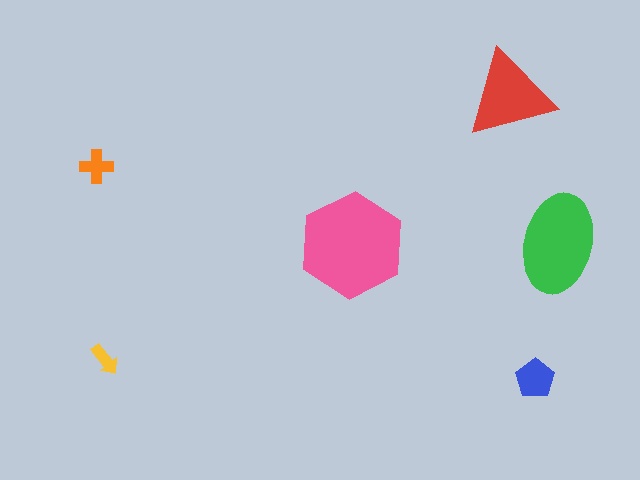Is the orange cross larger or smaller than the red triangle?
Smaller.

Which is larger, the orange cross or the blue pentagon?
The blue pentagon.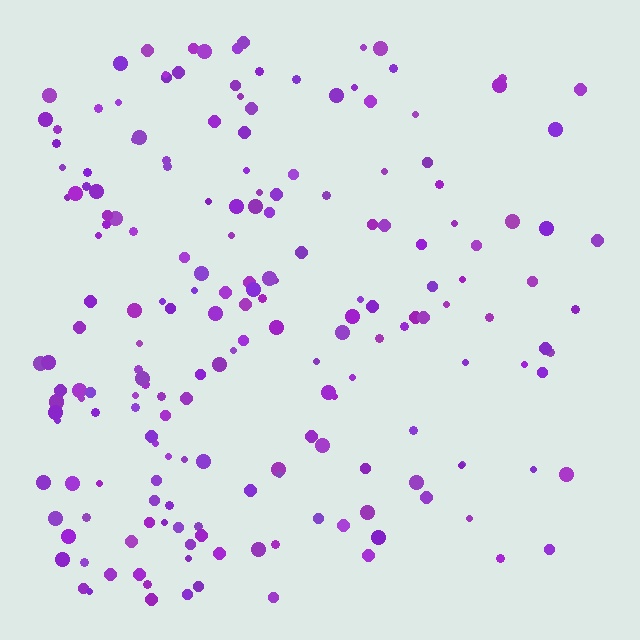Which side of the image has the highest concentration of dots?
The left.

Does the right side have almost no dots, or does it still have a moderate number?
Still a moderate number, just noticeably fewer than the left.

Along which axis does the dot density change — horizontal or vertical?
Horizontal.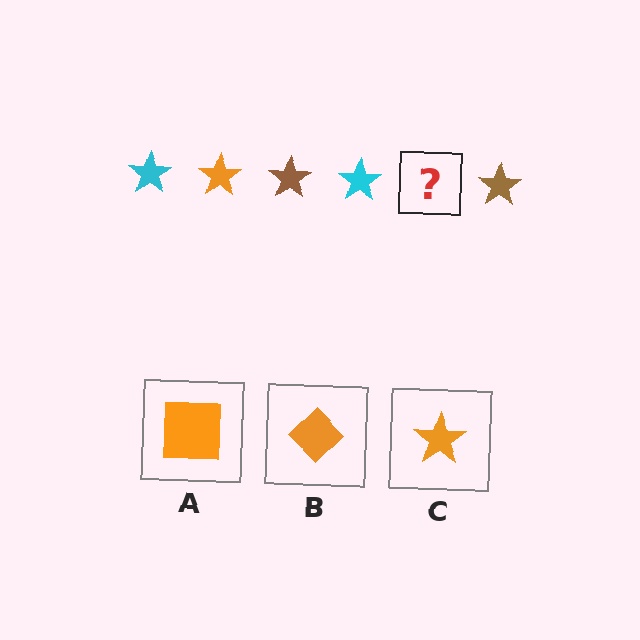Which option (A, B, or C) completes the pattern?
C.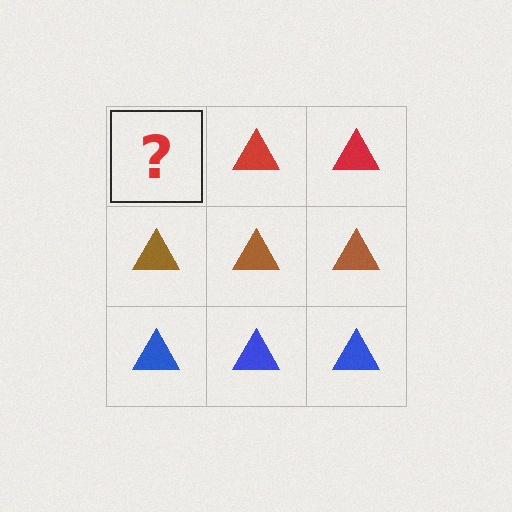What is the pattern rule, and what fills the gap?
The rule is that each row has a consistent color. The gap should be filled with a red triangle.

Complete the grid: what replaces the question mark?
The question mark should be replaced with a red triangle.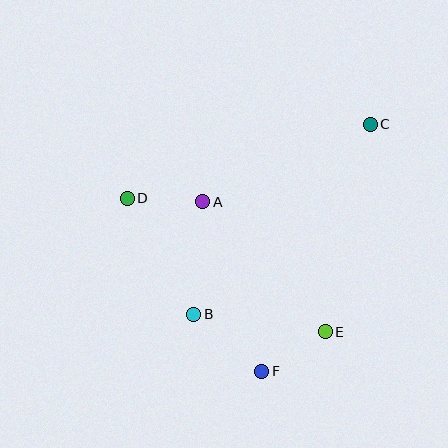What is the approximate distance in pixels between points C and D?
The distance between C and D is approximately 254 pixels.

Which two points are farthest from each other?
Points C and F are farthest from each other.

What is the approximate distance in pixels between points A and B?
The distance between A and B is approximately 113 pixels.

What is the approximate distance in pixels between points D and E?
The distance between D and E is approximately 239 pixels.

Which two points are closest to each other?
Points E and F are closest to each other.